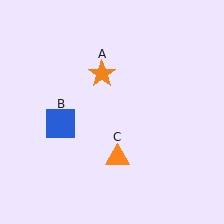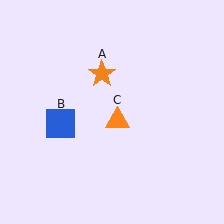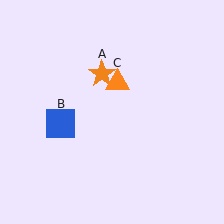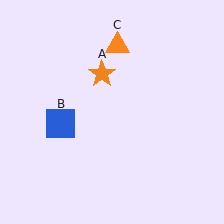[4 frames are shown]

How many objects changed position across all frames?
1 object changed position: orange triangle (object C).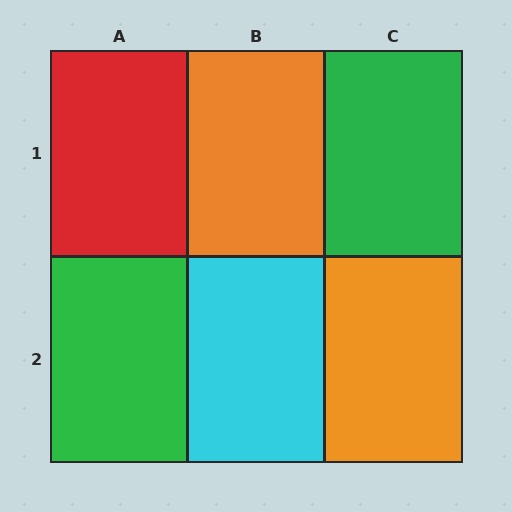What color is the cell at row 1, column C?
Green.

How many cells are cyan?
1 cell is cyan.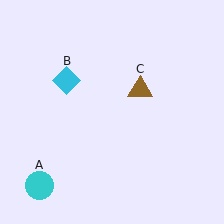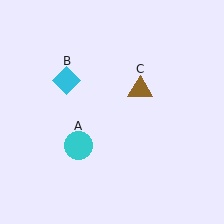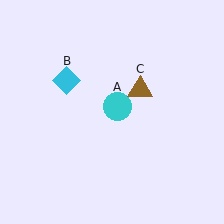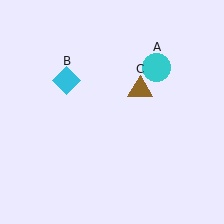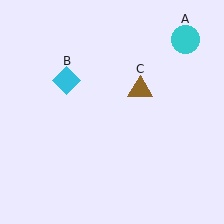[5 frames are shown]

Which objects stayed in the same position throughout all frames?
Cyan diamond (object B) and brown triangle (object C) remained stationary.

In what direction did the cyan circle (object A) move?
The cyan circle (object A) moved up and to the right.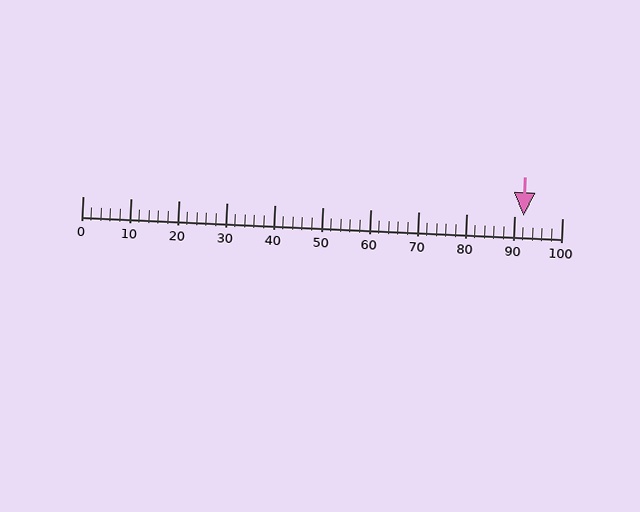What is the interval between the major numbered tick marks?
The major tick marks are spaced 10 units apart.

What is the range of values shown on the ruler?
The ruler shows values from 0 to 100.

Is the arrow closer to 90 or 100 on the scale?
The arrow is closer to 90.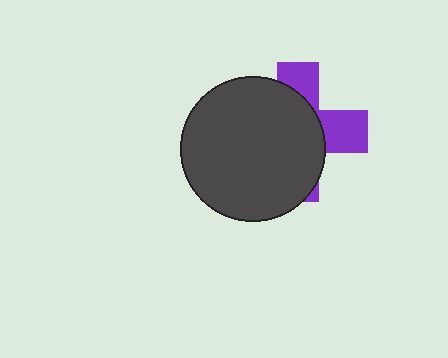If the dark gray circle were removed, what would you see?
You would see the complete purple cross.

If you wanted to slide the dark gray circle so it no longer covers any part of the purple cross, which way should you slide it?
Slide it left — that is the most direct way to separate the two shapes.